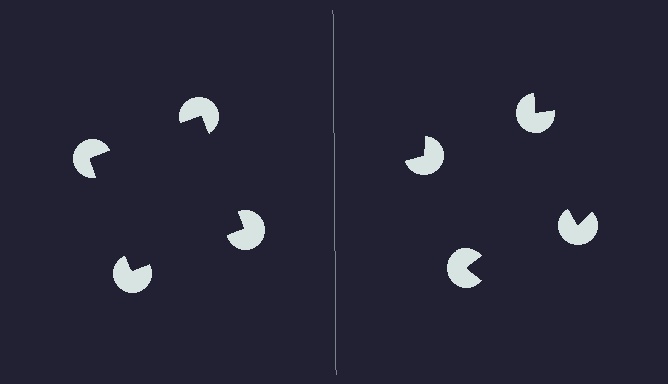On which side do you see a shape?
An illusory square appears on the left side. On the right side the wedge cuts are rotated, so no coherent shape forms.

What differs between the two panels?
The pac-man discs are positioned identically on both sides; only the wedge orientations differ. On the left they align to a square; on the right they are misaligned.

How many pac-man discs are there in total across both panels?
8 — 4 on each side.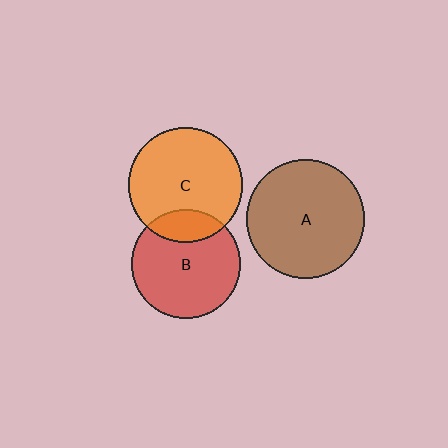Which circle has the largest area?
Circle A (brown).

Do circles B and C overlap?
Yes.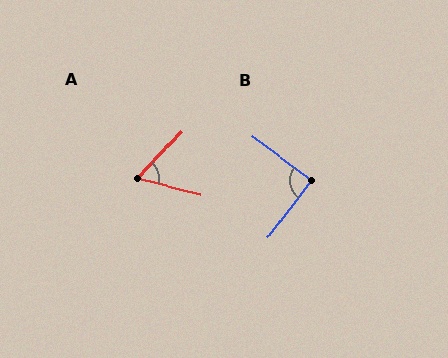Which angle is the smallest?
A, at approximately 60 degrees.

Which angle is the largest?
B, at approximately 89 degrees.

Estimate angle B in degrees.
Approximately 89 degrees.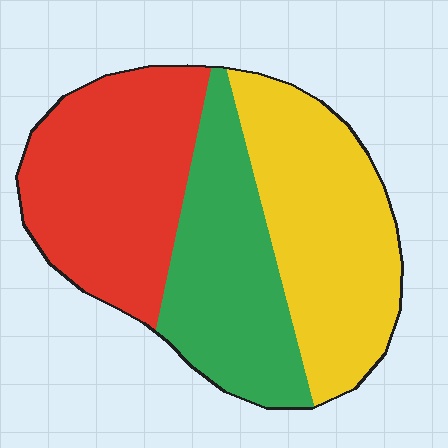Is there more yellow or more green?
Yellow.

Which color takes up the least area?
Green, at roughly 30%.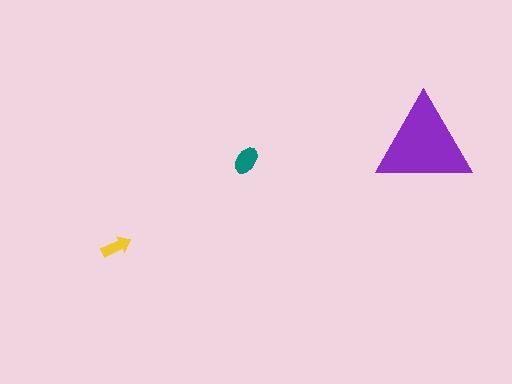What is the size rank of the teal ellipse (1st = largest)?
2nd.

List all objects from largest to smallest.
The purple triangle, the teal ellipse, the yellow arrow.